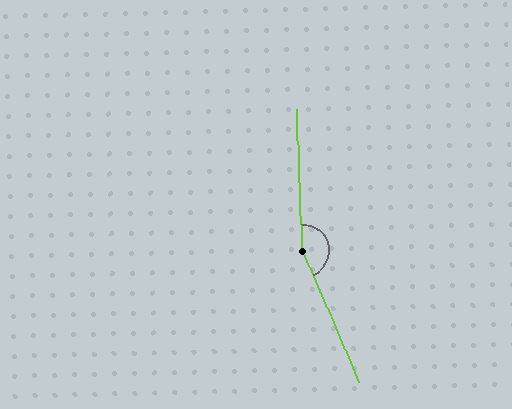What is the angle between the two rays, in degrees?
Approximately 159 degrees.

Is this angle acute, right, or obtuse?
It is obtuse.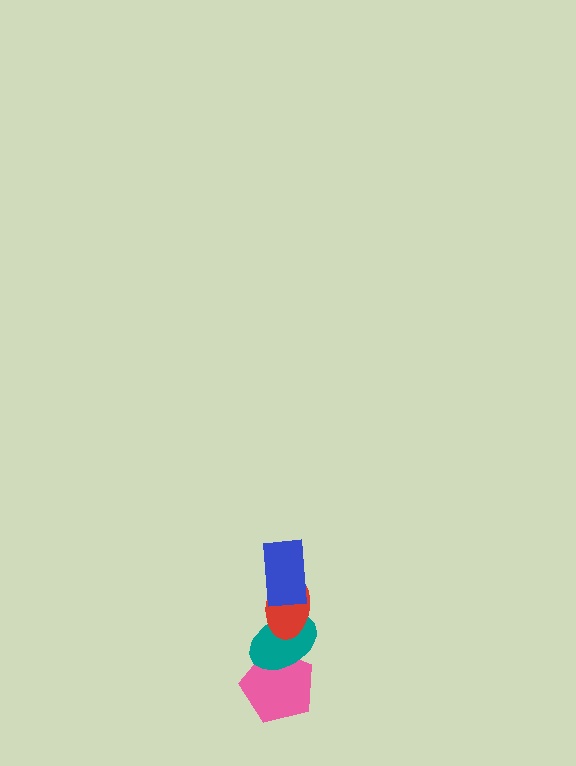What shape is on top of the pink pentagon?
The teal ellipse is on top of the pink pentagon.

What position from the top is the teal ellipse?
The teal ellipse is 3rd from the top.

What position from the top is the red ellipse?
The red ellipse is 2nd from the top.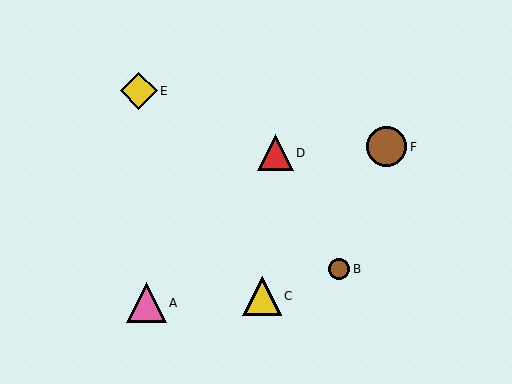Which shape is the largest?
The pink triangle (labeled A) is the largest.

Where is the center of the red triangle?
The center of the red triangle is at (275, 153).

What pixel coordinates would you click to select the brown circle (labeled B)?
Click at (339, 269) to select the brown circle B.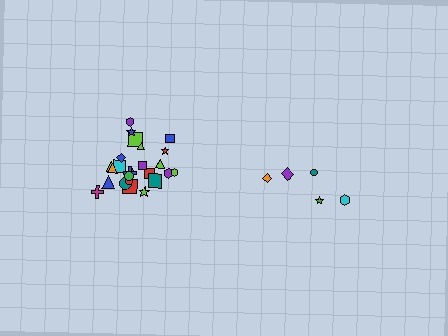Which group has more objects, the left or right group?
The left group.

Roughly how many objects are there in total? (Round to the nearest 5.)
Roughly 30 objects in total.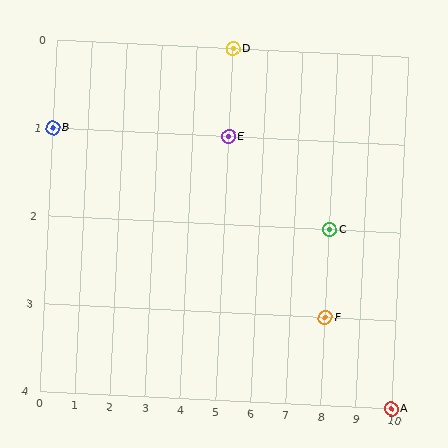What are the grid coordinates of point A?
Point A is at grid coordinates (10, 4).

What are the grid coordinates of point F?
Point F is at grid coordinates (8, 3).